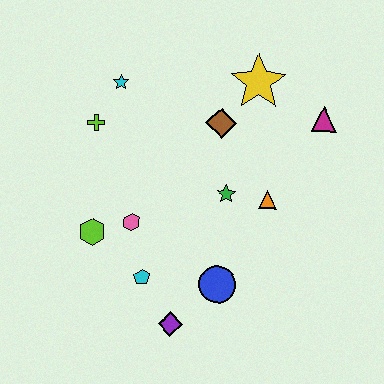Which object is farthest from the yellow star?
The purple diamond is farthest from the yellow star.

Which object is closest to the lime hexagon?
The pink hexagon is closest to the lime hexagon.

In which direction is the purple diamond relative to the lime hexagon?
The purple diamond is below the lime hexagon.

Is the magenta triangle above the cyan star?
No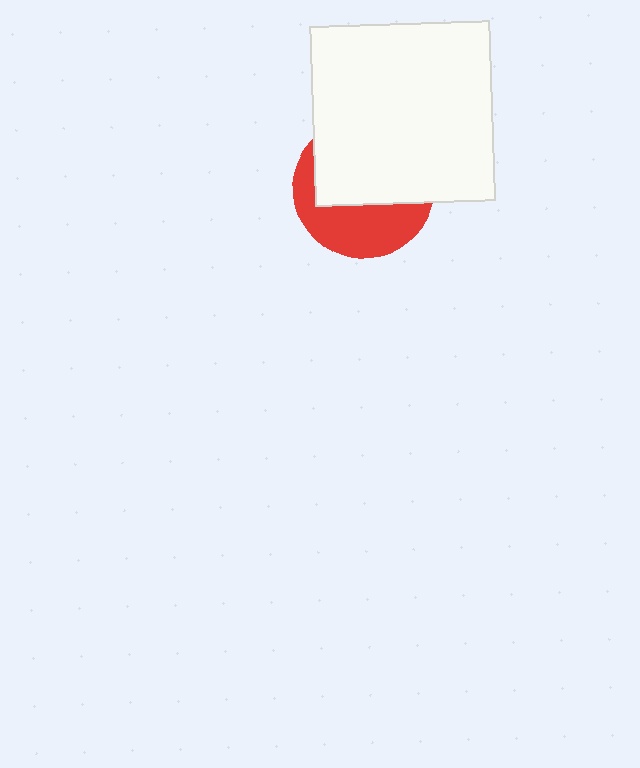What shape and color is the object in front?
The object in front is a white square.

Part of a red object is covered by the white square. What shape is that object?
It is a circle.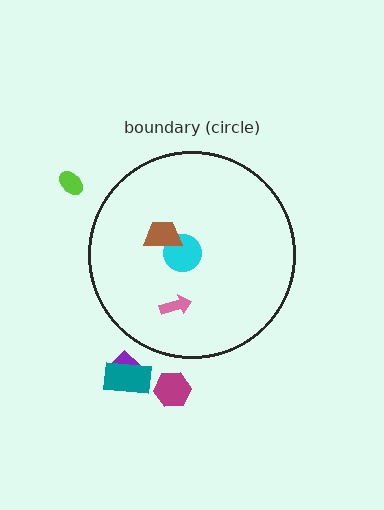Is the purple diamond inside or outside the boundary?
Outside.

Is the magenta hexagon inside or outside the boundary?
Outside.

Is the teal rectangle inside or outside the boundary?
Outside.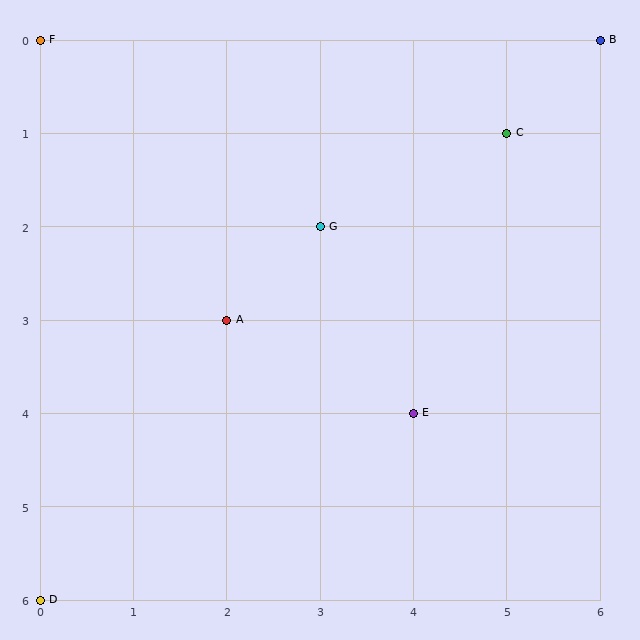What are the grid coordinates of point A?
Point A is at grid coordinates (2, 3).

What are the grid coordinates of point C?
Point C is at grid coordinates (5, 1).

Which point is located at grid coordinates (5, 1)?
Point C is at (5, 1).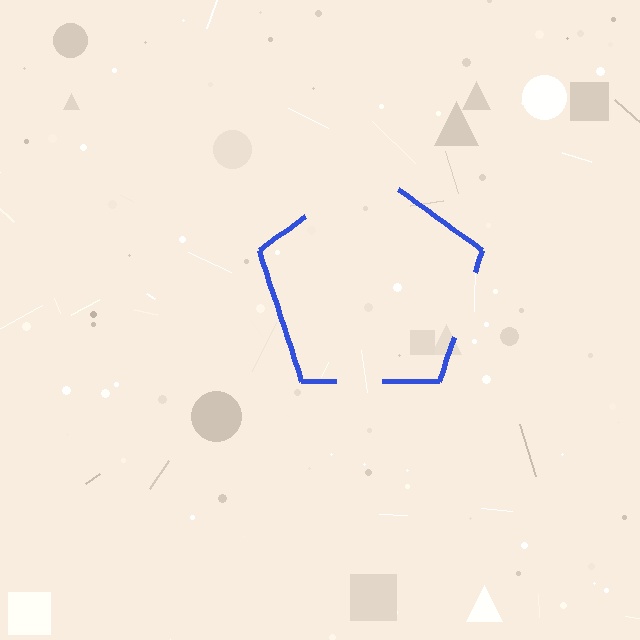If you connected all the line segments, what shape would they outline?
They would outline a pentagon.